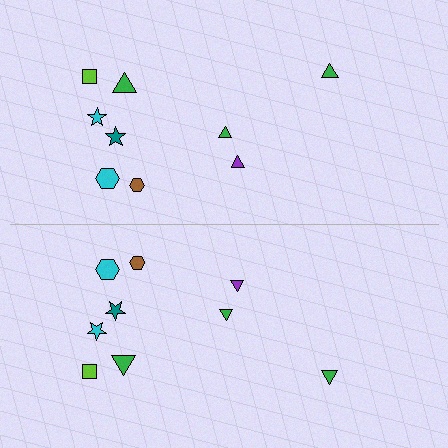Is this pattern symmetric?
Yes, this pattern has bilateral (reflection) symmetry.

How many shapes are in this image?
There are 18 shapes in this image.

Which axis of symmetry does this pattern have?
The pattern has a horizontal axis of symmetry running through the center of the image.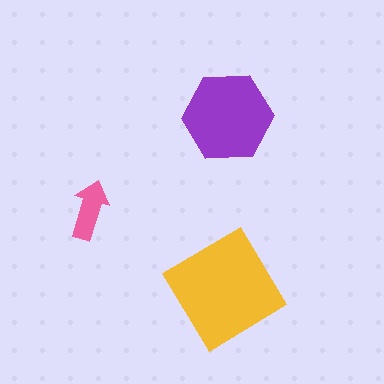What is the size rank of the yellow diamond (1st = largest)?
1st.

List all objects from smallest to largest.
The pink arrow, the purple hexagon, the yellow diamond.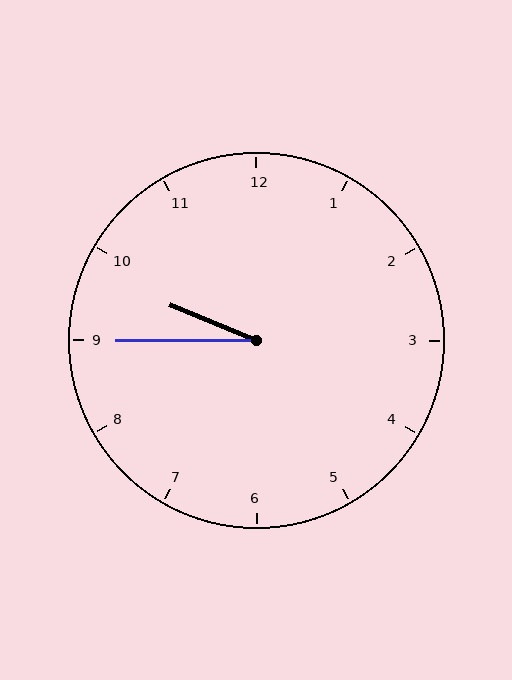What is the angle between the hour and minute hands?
Approximately 22 degrees.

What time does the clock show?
9:45.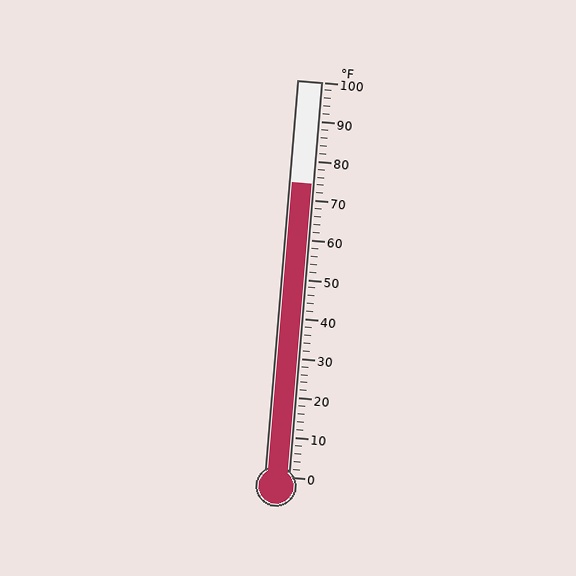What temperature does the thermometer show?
The thermometer shows approximately 74°F.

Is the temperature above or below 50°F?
The temperature is above 50°F.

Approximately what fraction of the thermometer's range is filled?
The thermometer is filled to approximately 75% of its range.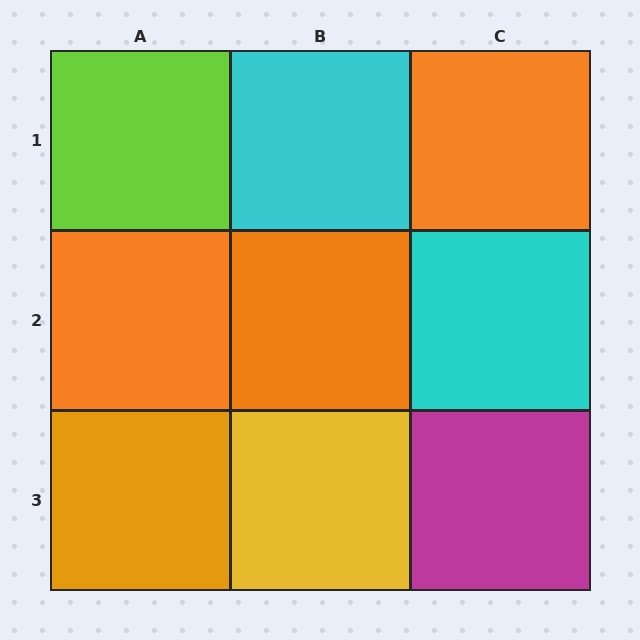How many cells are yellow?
1 cell is yellow.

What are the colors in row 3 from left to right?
Orange, yellow, magenta.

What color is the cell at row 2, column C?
Cyan.